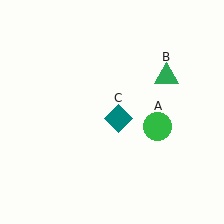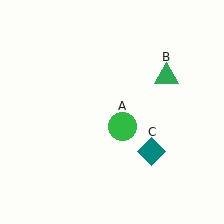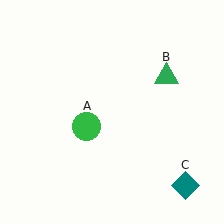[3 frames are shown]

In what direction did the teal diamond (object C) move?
The teal diamond (object C) moved down and to the right.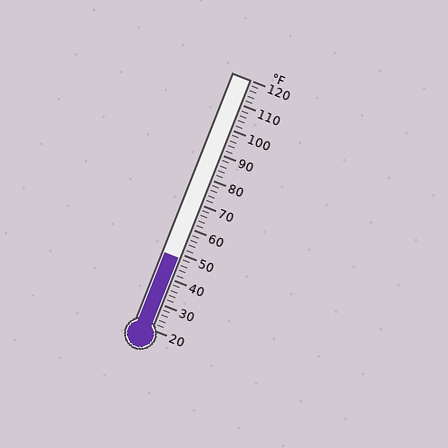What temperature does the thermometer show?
The thermometer shows approximately 48°F.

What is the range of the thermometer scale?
The thermometer scale ranges from 20°F to 120°F.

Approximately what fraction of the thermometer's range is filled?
The thermometer is filled to approximately 30% of its range.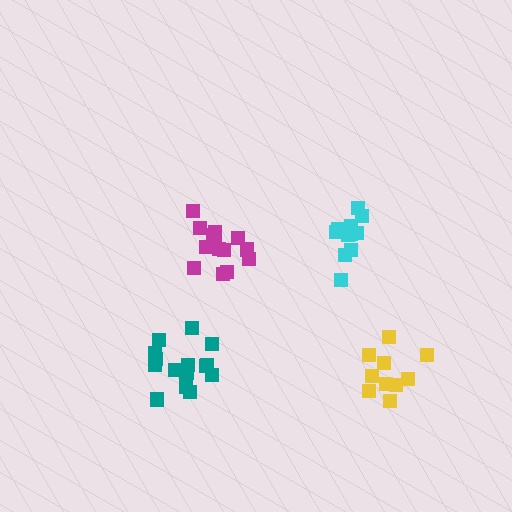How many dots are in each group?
Group 1: 10 dots, Group 2: 14 dots, Group 3: 16 dots, Group 4: 12 dots (52 total).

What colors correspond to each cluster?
The clusters are colored: yellow, magenta, teal, cyan.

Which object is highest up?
The cyan cluster is topmost.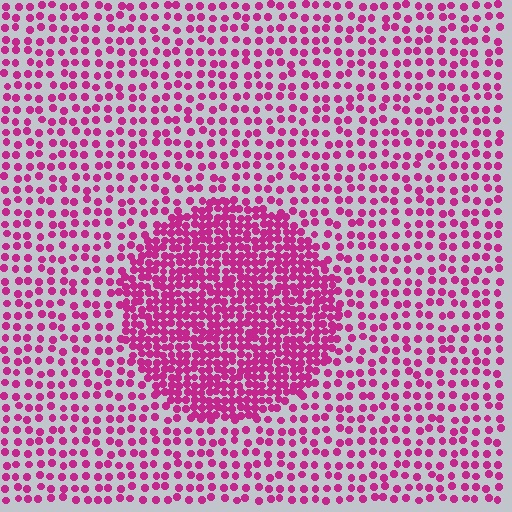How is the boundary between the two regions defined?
The boundary is defined by a change in element density (approximately 2.3x ratio). All elements are the same color, size, and shape.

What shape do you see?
I see a circle.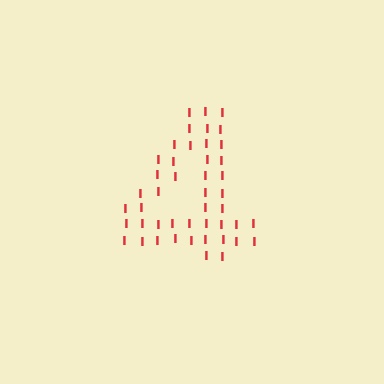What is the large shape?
The large shape is the digit 4.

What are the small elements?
The small elements are letter I's.